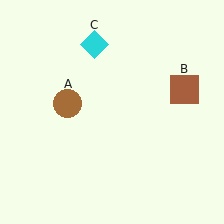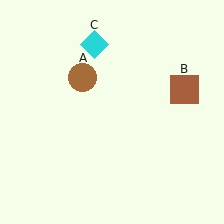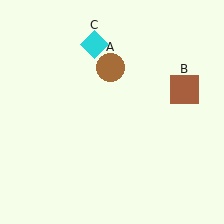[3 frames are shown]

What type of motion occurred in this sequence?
The brown circle (object A) rotated clockwise around the center of the scene.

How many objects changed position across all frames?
1 object changed position: brown circle (object A).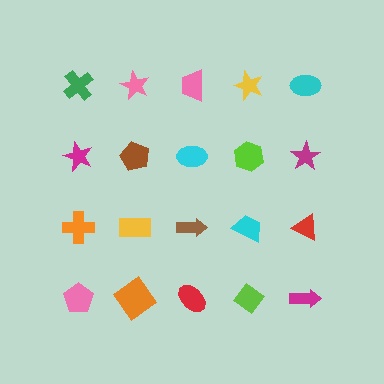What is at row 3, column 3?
A brown arrow.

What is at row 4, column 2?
An orange diamond.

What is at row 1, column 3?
A pink trapezoid.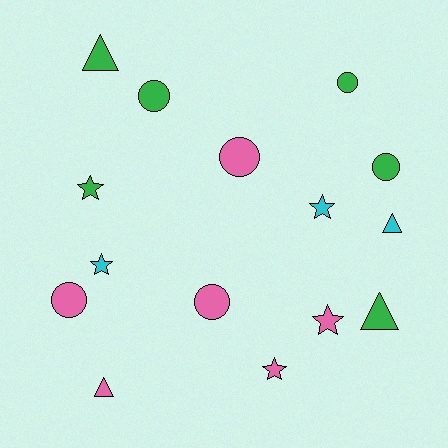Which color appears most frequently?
Green, with 6 objects.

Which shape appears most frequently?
Circle, with 6 objects.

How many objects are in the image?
There are 15 objects.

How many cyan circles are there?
There are no cyan circles.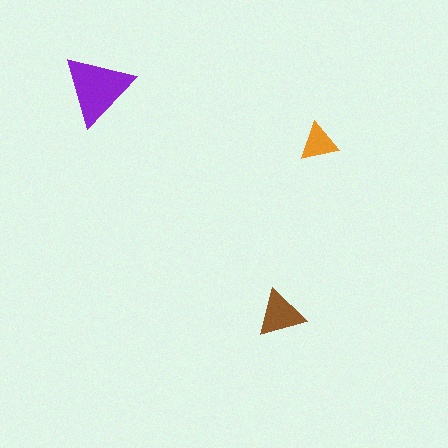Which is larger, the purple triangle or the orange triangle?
The purple one.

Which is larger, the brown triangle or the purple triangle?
The purple one.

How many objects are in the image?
There are 3 objects in the image.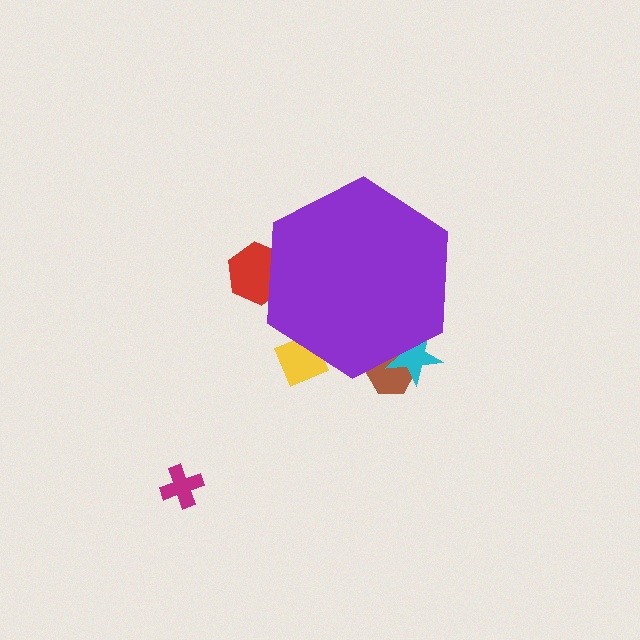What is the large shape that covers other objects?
A purple hexagon.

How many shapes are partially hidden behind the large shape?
4 shapes are partially hidden.